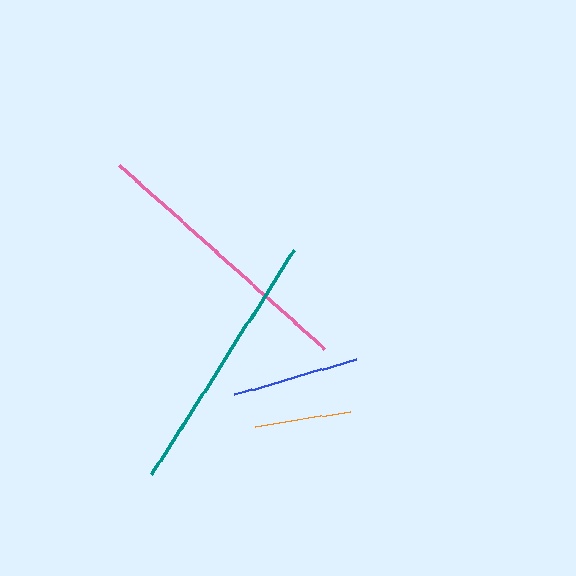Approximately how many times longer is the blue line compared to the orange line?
The blue line is approximately 1.3 times the length of the orange line.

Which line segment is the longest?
The pink line is the longest at approximately 276 pixels.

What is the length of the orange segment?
The orange segment is approximately 96 pixels long.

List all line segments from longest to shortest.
From longest to shortest: pink, teal, blue, orange.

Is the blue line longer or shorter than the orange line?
The blue line is longer than the orange line.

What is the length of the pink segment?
The pink segment is approximately 276 pixels long.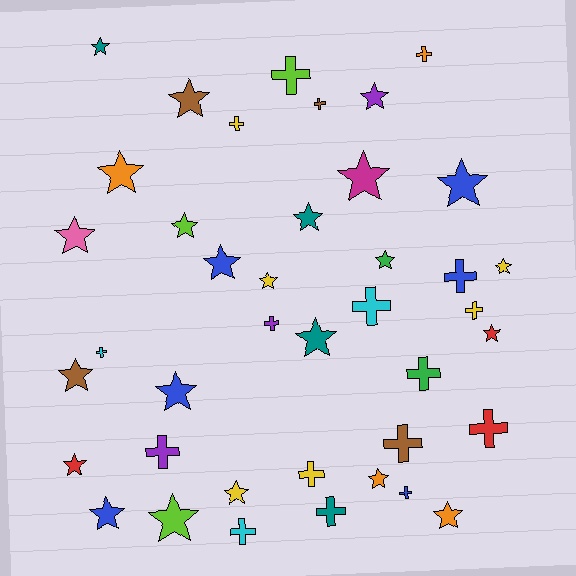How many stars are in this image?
There are 23 stars.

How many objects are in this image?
There are 40 objects.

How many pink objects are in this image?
There is 1 pink object.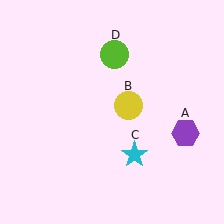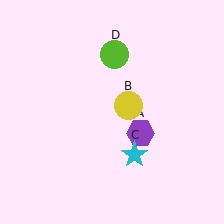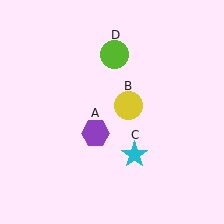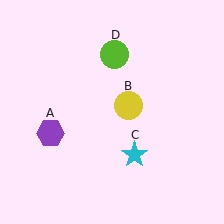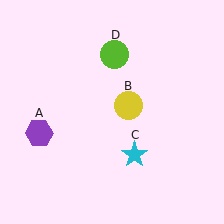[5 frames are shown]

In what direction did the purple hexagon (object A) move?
The purple hexagon (object A) moved left.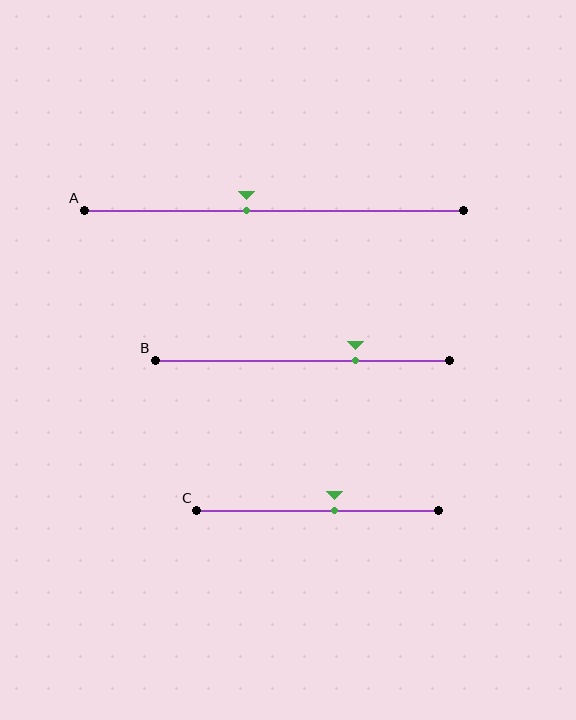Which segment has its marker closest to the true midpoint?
Segment C has its marker closest to the true midpoint.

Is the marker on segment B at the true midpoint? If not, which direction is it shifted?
No, the marker on segment B is shifted to the right by about 18% of the segment length.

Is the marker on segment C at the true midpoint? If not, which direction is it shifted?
No, the marker on segment C is shifted to the right by about 7% of the segment length.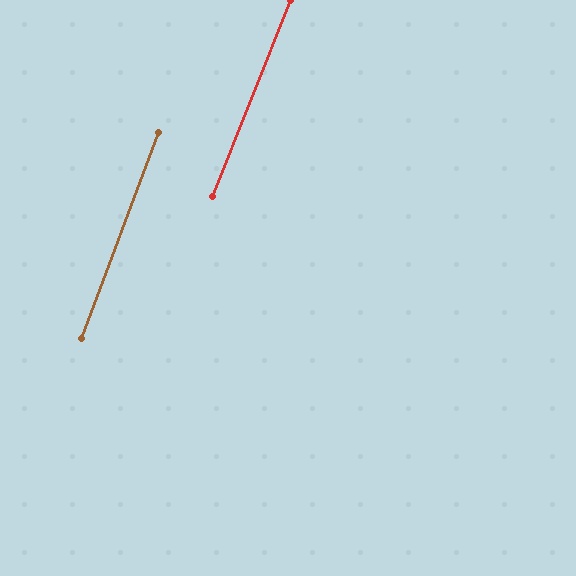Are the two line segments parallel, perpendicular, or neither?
Parallel — their directions differ by only 1.2°.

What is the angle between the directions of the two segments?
Approximately 1 degree.